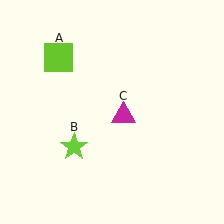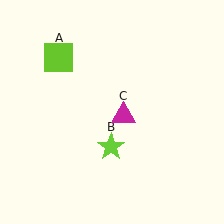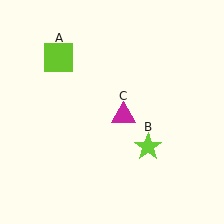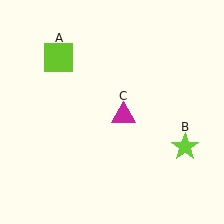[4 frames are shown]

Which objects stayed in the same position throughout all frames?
Lime square (object A) and magenta triangle (object C) remained stationary.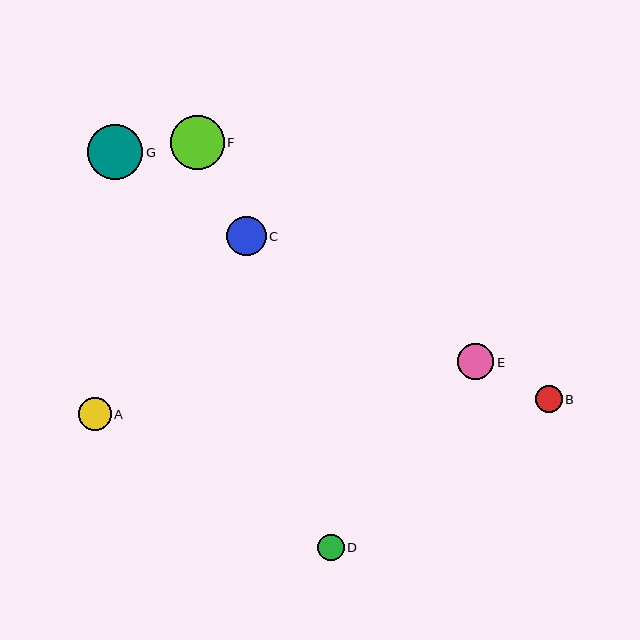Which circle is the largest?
Circle G is the largest with a size of approximately 55 pixels.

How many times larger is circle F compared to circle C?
Circle F is approximately 1.4 times the size of circle C.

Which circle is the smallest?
Circle B is the smallest with a size of approximately 27 pixels.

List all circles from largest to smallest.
From largest to smallest: G, F, C, E, A, D, B.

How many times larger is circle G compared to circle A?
Circle G is approximately 1.7 times the size of circle A.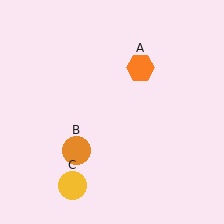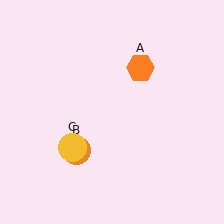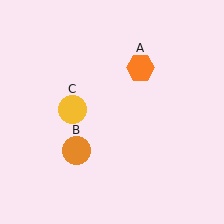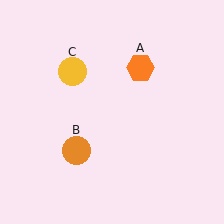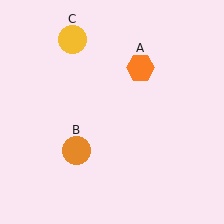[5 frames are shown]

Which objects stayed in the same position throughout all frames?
Orange hexagon (object A) and orange circle (object B) remained stationary.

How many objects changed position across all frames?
1 object changed position: yellow circle (object C).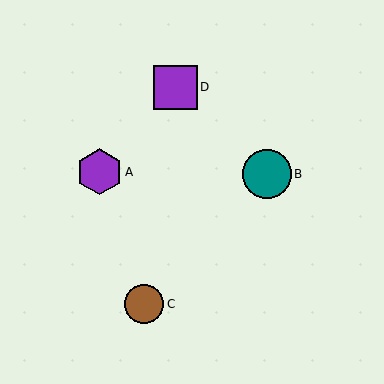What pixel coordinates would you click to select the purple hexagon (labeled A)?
Click at (99, 172) to select the purple hexagon A.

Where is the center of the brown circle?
The center of the brown circle is at (144, 304).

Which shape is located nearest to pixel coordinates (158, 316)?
The brown circle (labeled C) at (144, 304) is nearest to that location.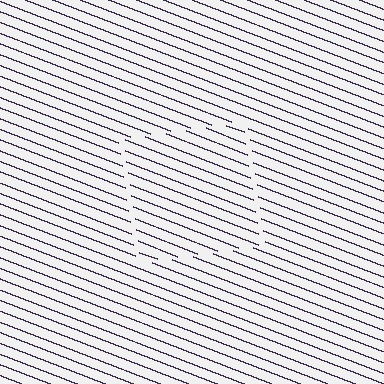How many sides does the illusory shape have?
4 sides — the line-ends trace a square.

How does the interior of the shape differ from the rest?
The interior of the shape contains the same grating, shifted by half a period — the contour is defined by the phase discontinuity where line-ends from the inner and outer gratings abut.